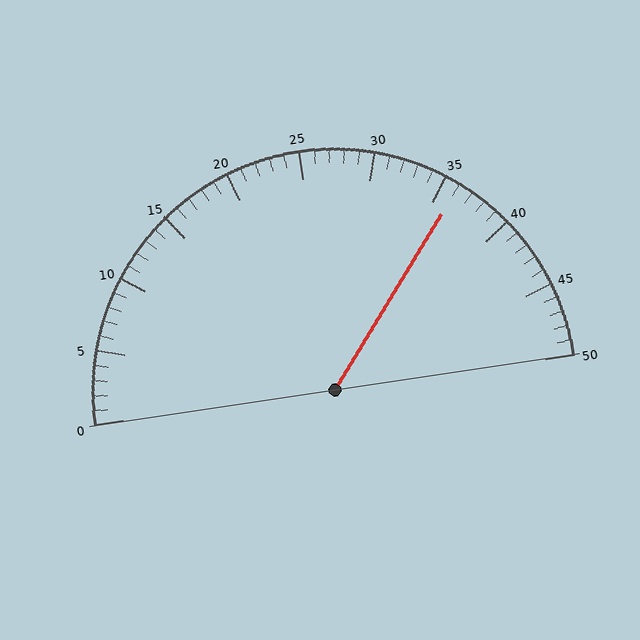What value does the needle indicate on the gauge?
The needle indicates approximately 36.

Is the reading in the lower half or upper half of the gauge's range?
The reading is in the upper half of the range (0 to 50).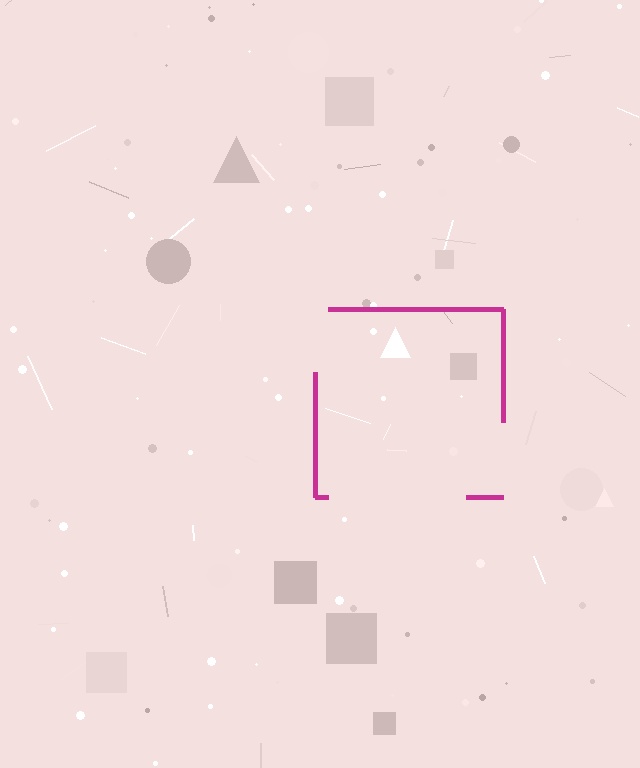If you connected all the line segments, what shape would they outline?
They would outline a square.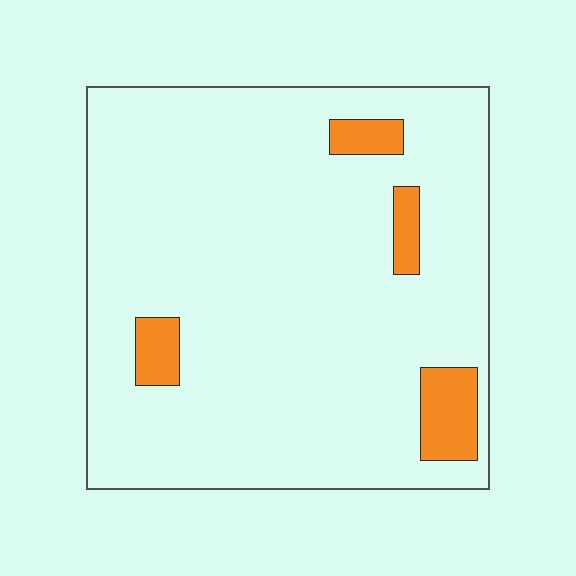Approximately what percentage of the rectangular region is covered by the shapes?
Approximately 10%.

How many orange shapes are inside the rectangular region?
4.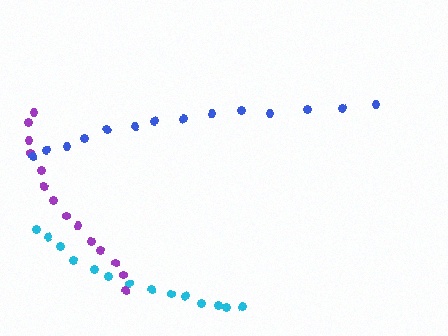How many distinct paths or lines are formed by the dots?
There are 3 distinct paths.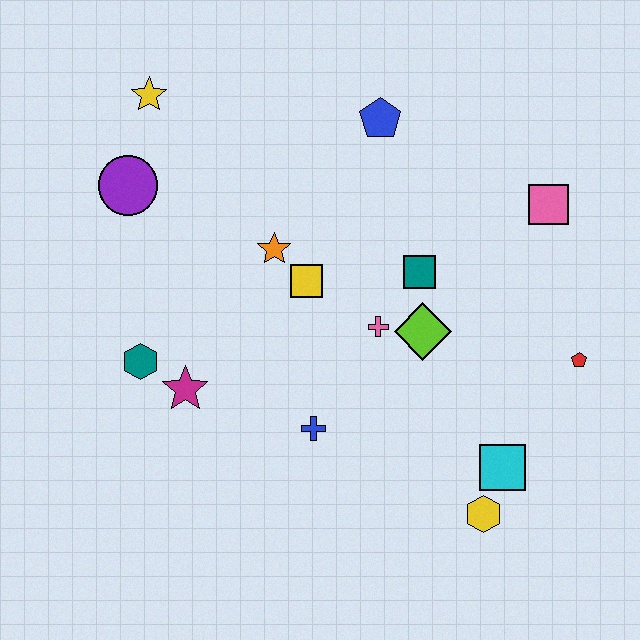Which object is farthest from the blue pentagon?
The yellow hexagon is farthest from the blue pentagon.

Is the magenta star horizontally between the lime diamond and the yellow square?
No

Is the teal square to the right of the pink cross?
Yes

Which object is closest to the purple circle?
The yellow star is closest to the purple circle.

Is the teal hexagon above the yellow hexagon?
Yes